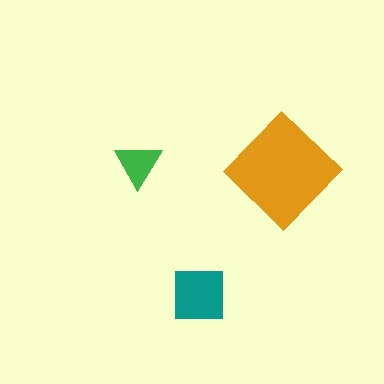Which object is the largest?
The orange diamond.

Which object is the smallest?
The green triangle.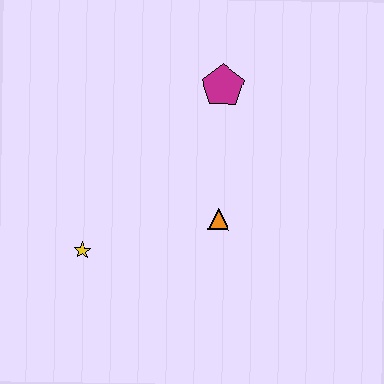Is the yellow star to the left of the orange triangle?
Yes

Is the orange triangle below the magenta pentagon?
Yes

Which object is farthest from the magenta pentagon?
The yellow star is farthest from the magenta pentagon.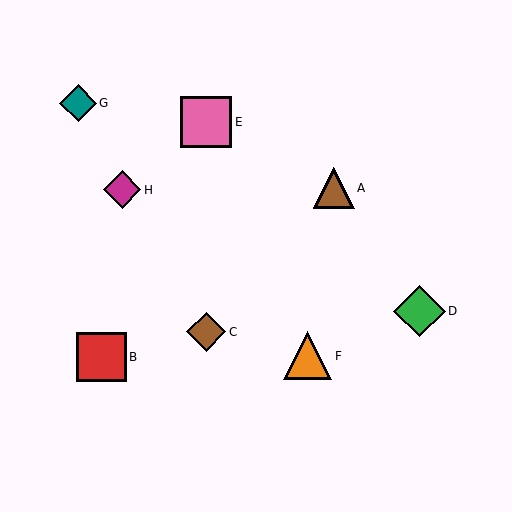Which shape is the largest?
The green diamond (labeled D) is the largest.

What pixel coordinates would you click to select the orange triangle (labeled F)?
Click at (308, 356) to select the orange triangle F.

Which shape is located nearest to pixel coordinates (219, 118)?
The pink square (labeled E) at (206, 122) is nearest to that location.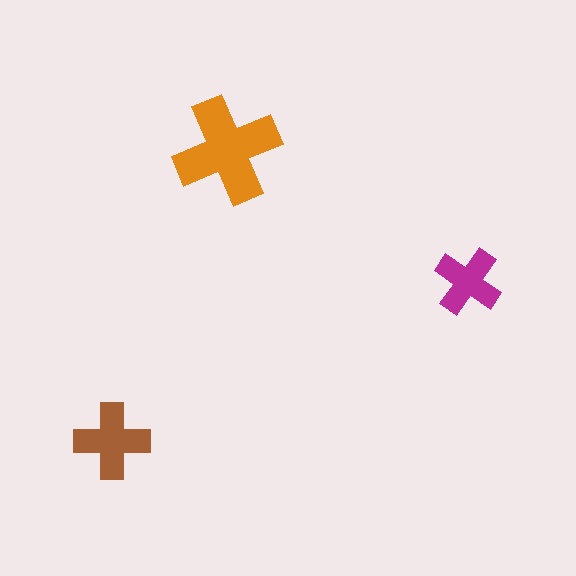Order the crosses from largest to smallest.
the orange one, the brown one, the magenta one.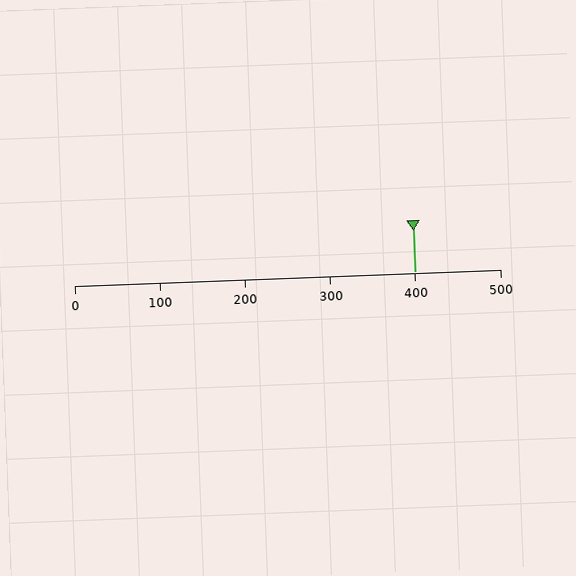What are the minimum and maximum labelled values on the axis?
The axis runs from 0 to 500.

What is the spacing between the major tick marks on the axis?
The major ticks are spaced 100 apart.